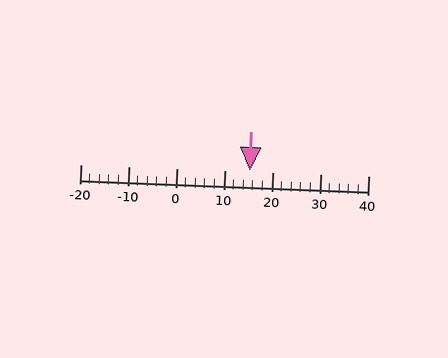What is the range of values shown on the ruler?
The ruler shows values from -20 to 40.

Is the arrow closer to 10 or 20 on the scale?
The arrow is closer to 20.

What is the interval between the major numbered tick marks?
The major tick marks are spaced 10 units apart.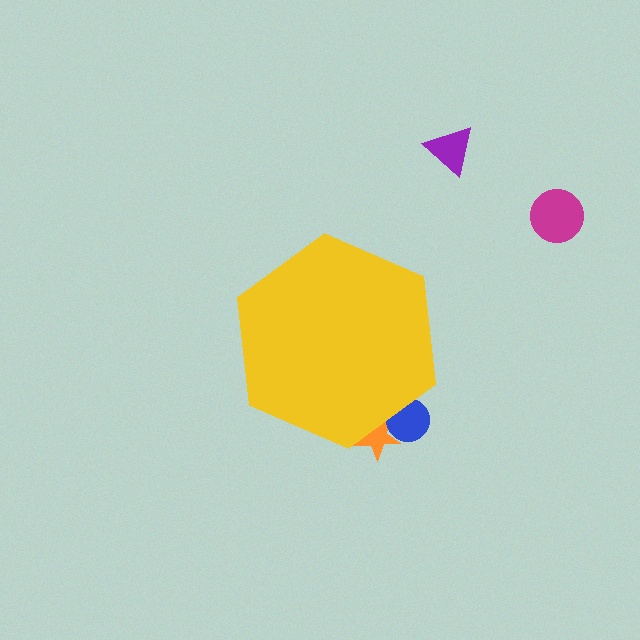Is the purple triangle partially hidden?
No, the purple triangle is fully visible.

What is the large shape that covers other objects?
A yellow hexagon.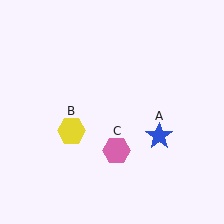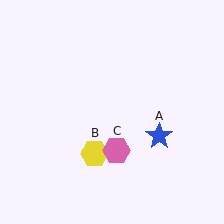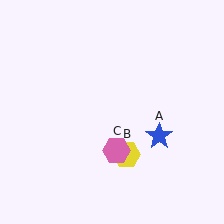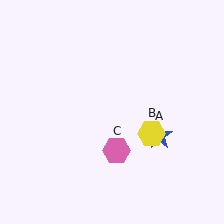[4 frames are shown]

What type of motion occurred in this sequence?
The yellow hexagon (object B) rotated counterclockwise around the center of the scene.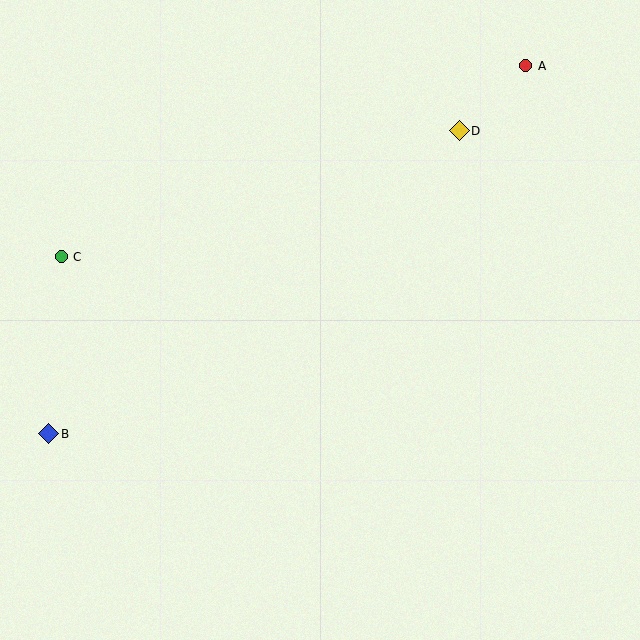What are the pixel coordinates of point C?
Point C is at (61, 257).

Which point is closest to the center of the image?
Point D at (459, 131) is closest to the center.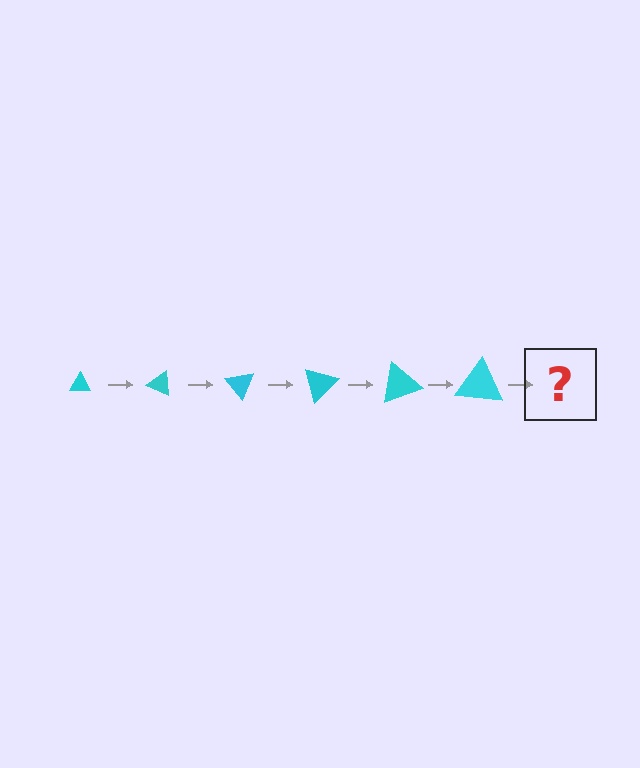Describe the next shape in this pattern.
It should be a triangle, larger than the previous one and rotated 150 degrees from the start.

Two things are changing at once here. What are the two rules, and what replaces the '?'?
The two rules are that the triangle grows larger each step and it rotates 25 degrees each step. The '?' should be a triangle, larger than the previous one and rotated 150 degrees from the start.